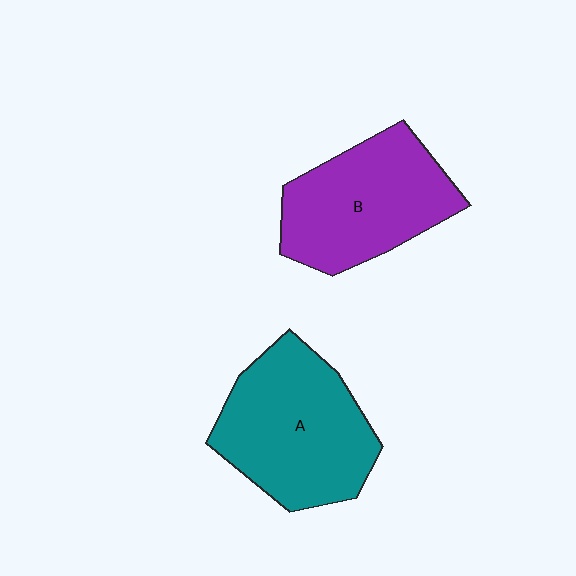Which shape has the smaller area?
Shape B (purple).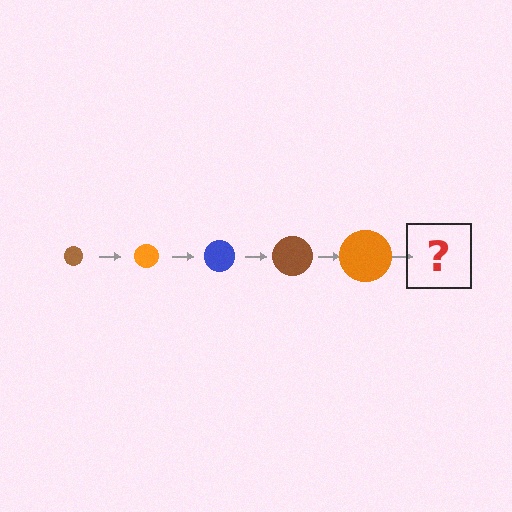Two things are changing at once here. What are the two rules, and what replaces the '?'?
The two rules are that the circle grows larger each step and the color cycles through brown, orange, and blue. The '?' should be a blue circle, larger than the previous one.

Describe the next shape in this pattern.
It should be a blue circle, larger than the previous one.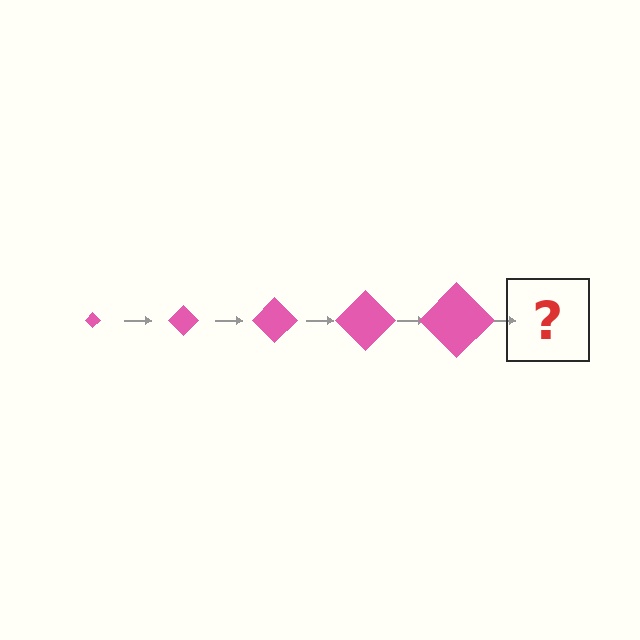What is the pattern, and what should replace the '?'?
The pattern is that the diamond gets progressively larger each step. The '?' should be a pink diamond, larger than the previous one.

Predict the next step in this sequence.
The next step is a pink diamond, larger than the previous one.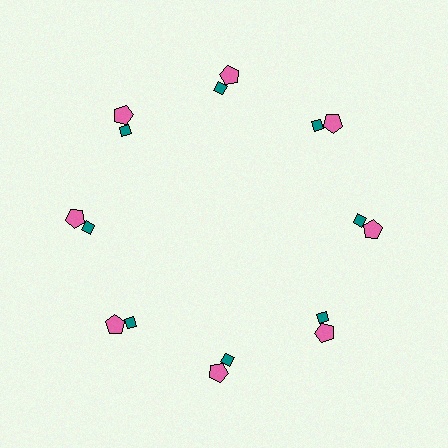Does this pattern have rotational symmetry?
Yes, this pattern has 8-fold rotational symmetry. It looks the same after rotating 45 degrees around the center.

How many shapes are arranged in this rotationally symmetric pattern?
There are 16 shapes, arranged in 8 groups of 2.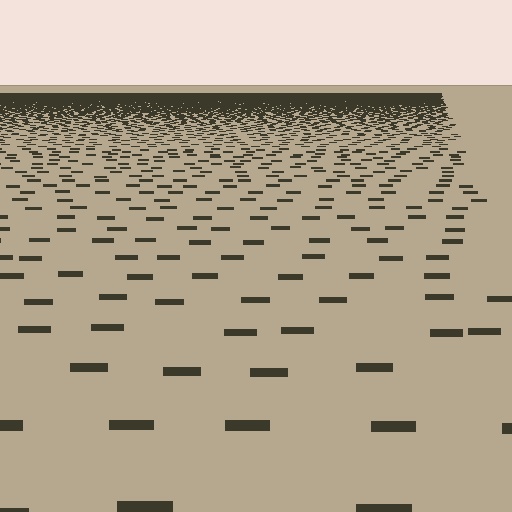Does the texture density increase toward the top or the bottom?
Density increases toward the top.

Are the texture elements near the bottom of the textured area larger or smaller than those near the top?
Larger. Near the bottom, elements are closer to the viewer and appear at a bigger on-screen size.